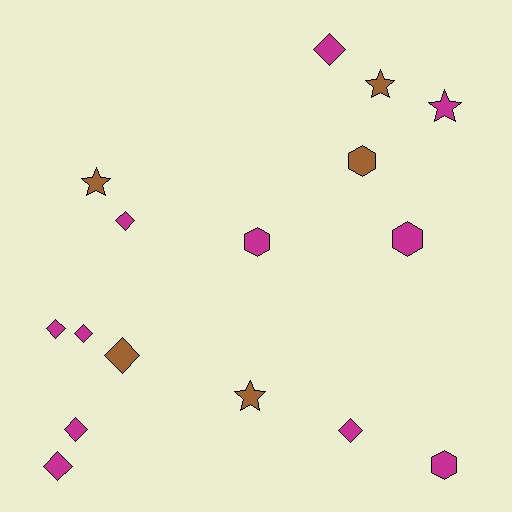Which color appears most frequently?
Magenta, with 11 objects.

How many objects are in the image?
There are 16 objects.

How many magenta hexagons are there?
There are 3 magenta hexagons.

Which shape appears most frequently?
Diamond, with 8 objects.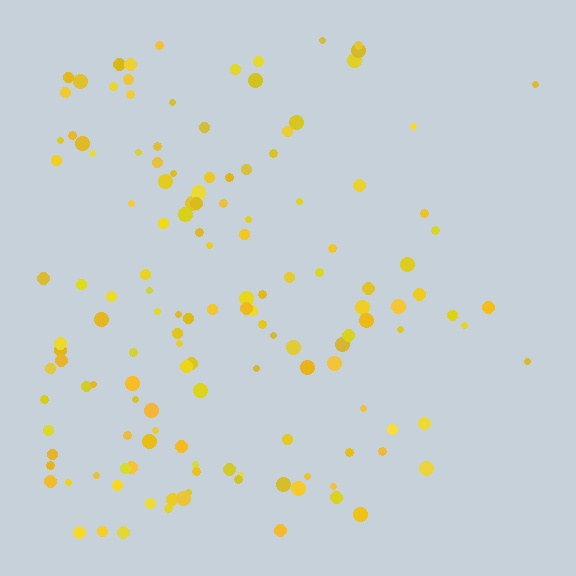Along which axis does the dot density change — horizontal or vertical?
Horizontal.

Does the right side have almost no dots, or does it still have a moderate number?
Still a moderate number, just noticeably fewer than the left.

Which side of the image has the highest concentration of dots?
The left.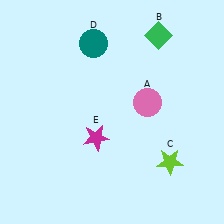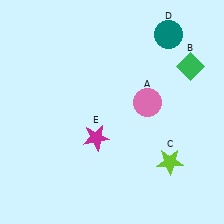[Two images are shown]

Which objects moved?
The objects that moved are: the green diamond (B), the teal circle (D).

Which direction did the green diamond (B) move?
The green diamond (B) moved right.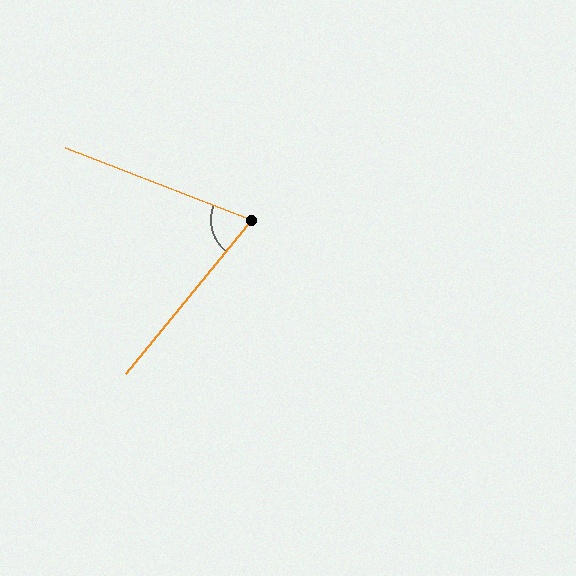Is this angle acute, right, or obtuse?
It is acute.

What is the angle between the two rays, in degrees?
Approximately 72 degrees.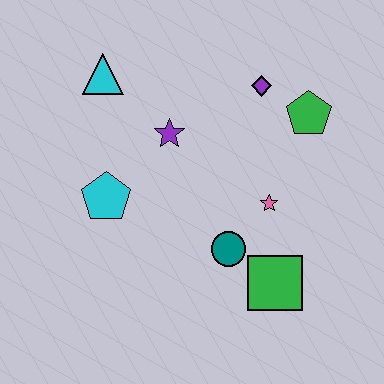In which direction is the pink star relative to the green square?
The pink star is above the green square.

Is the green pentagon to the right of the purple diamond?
Yes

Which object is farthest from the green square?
The cyan triangle is farthest from the green square.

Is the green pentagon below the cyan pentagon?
No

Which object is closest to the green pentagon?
The purple diamond is closest to the green pentagon.